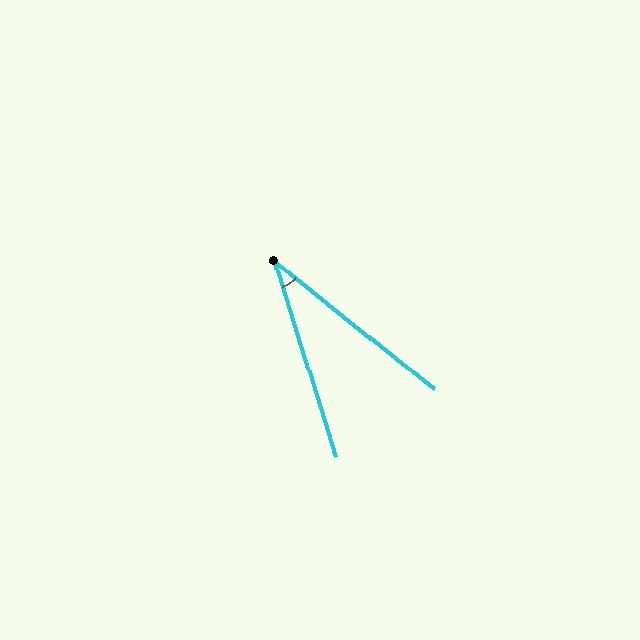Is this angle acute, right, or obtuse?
It is acute.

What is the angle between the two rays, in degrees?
Approximately 34 degrees.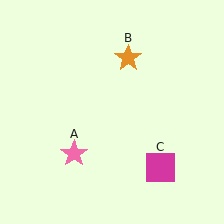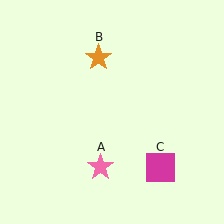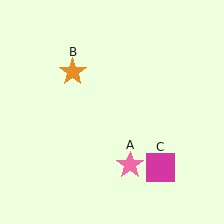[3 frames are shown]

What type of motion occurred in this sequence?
The pink star (object A), orange star (object B) rotated counterclockwise around the center of the scene.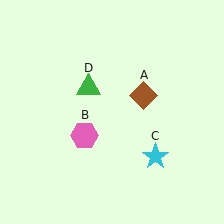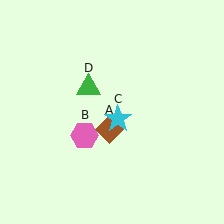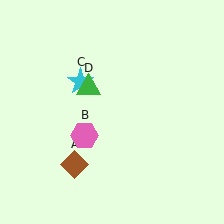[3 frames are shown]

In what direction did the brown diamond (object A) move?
The brown diamond (object A) moved down and to the left.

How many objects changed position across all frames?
2 objects changed position: brown diamond (object A), cyan star (object C).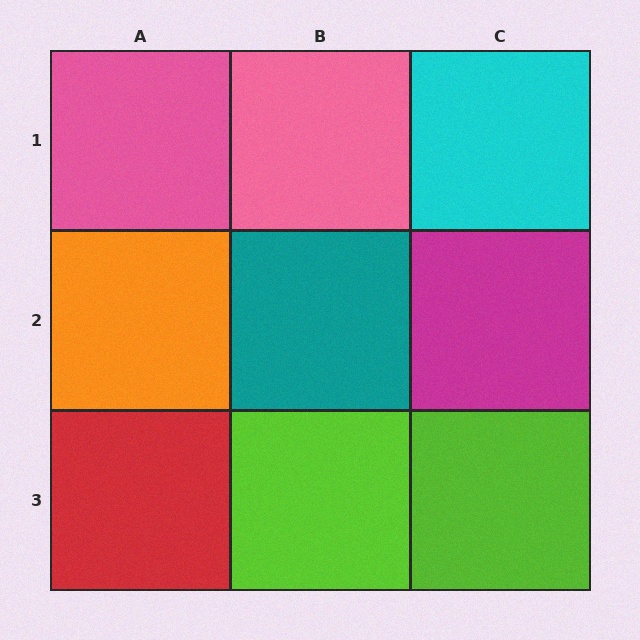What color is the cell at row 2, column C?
Magenta.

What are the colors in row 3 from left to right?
Red, lime, lime.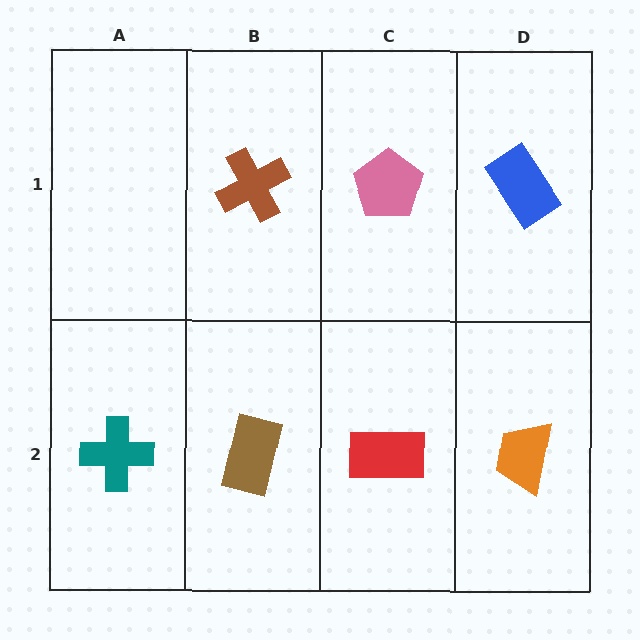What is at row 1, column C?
A pink pentagon.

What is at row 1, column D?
A blue rectangle.